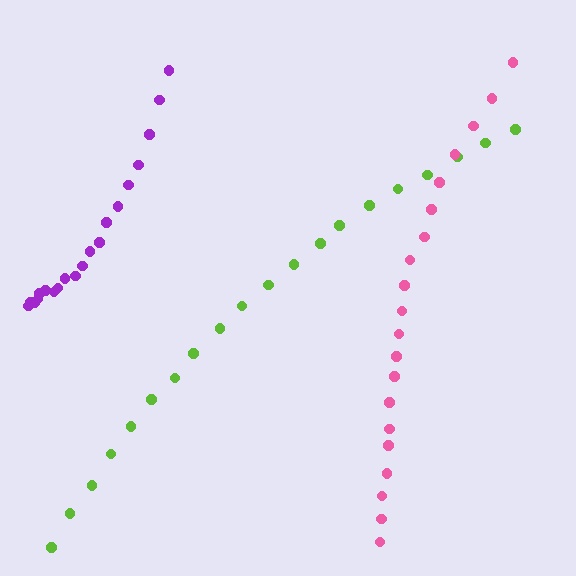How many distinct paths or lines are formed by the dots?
There are 3 distinct paths.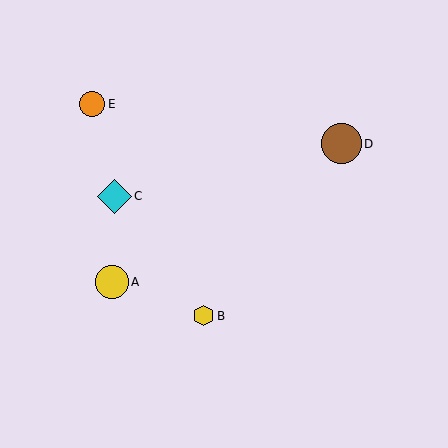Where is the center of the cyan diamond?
The center of the cyan diamond is at (115, 196).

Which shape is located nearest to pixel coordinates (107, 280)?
The yellow circle (labeled A) at (112, 282) is nearest to that location.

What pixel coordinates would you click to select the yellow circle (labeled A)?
Click at (112, 282) to select the yellow circle A.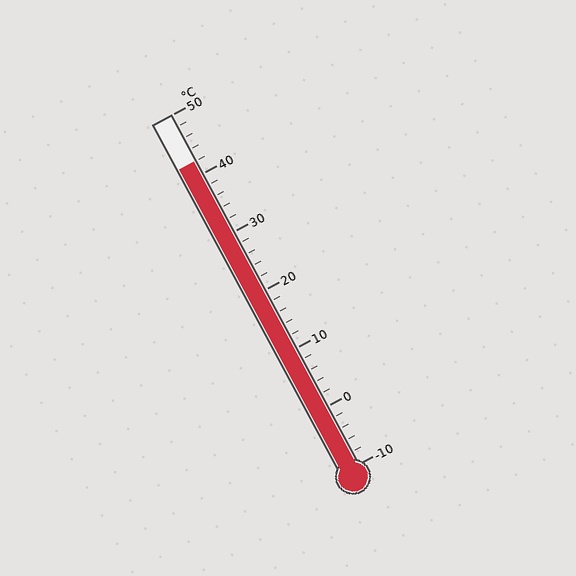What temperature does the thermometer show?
The thermometer shows approximately 42°C.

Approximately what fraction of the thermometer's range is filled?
The thermometer is filled to approximately 85% of its range.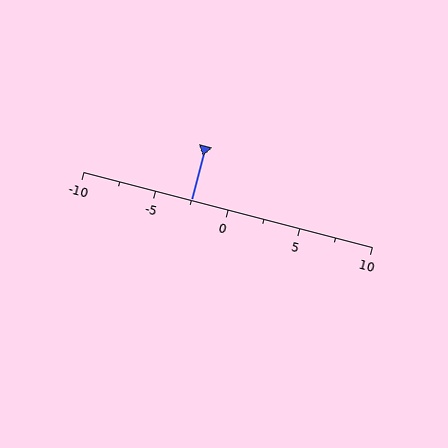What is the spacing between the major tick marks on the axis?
The major ticks are spaced 5 apart.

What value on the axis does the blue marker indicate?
The marker indicates approximately -2.5.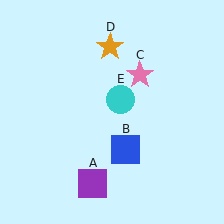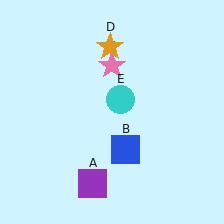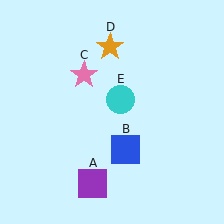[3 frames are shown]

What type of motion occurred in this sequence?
The pink star (object C) rotated counterclockwise around the center of the scene.